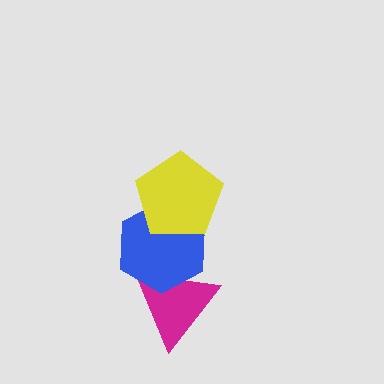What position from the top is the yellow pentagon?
The yellow pentagon is 1st from the top.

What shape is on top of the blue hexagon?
The yellow pentagon is on top of the blue hexagon.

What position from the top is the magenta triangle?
The magenta triangle is 3rd from the top.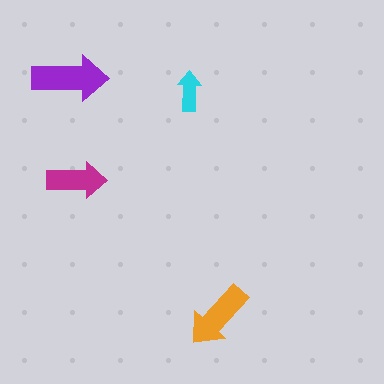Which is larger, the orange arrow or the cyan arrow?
The orange one.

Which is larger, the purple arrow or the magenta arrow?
The purple one.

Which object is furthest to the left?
The purple arrow is leftmost.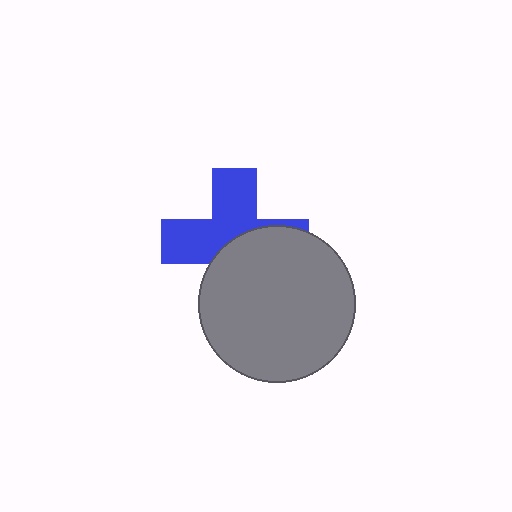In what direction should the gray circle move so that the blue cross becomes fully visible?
The gray circle should move down. That is the shortest direction to clear the overlap and leave the blue cross fully visible.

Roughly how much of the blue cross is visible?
About half of it is visible (roughly 52%).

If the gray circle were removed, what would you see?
You would see the complete blue cross.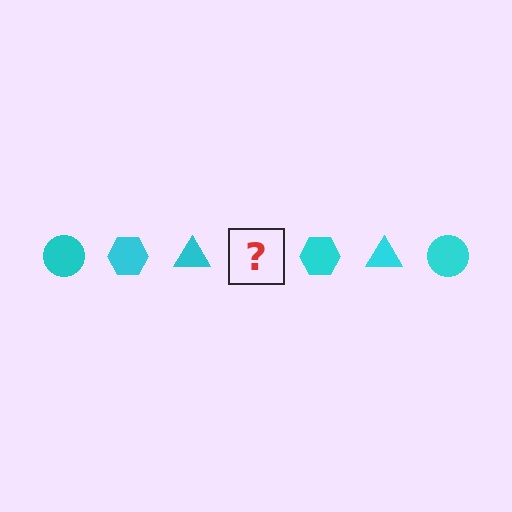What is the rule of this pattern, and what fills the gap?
The rule is that the pattern cycles through circle, hexagon, triangle shapes in cyan. The gap should be filled with a cyan circle.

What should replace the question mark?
The question mark should be replaced with a cyan circle.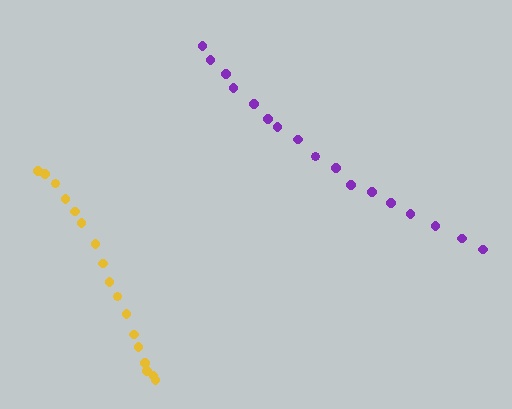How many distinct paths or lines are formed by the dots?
There are 2 distinct paths.